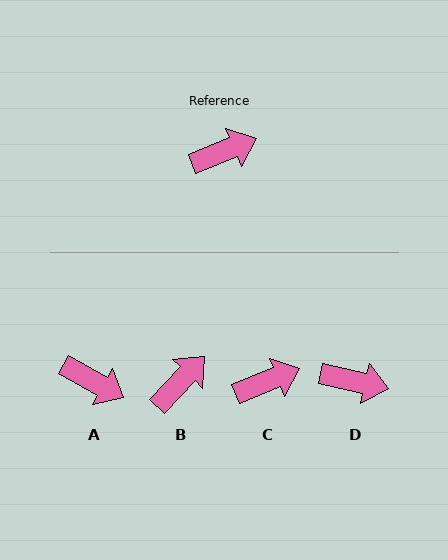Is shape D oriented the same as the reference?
No, it is off by about 34 degrees.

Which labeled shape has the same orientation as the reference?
C.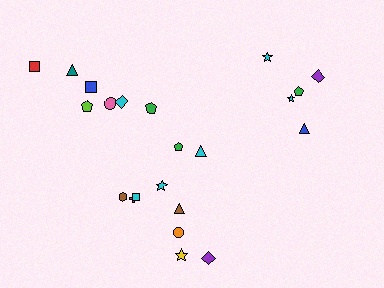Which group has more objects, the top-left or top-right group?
The top-left group.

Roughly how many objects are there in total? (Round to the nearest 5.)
Roughly 25 objects in total.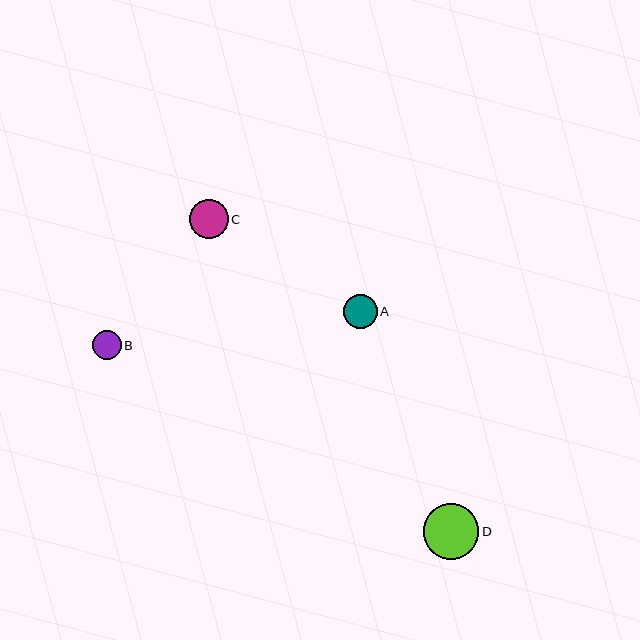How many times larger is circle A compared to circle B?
Circle A is approximately 1.2 times the size of circle B.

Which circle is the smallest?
Circle B is the smallest with a size of approximately 29 pixels.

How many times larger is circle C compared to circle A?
Circle C is approximately 1.2 times the size of circle A.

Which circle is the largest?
Circle D is the largest with a size of approximately 56 pixels.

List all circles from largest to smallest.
From largest to smallest: D, C, A, B.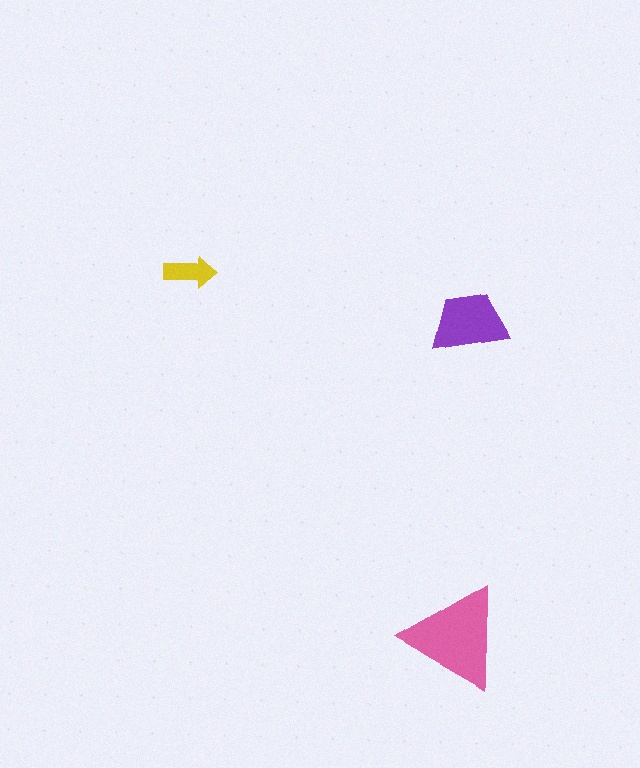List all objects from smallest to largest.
The yellow arrow, the purple trapezoid, the pink triangle.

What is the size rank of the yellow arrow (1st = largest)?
3rd.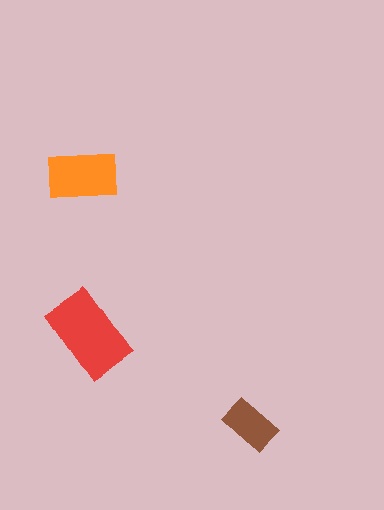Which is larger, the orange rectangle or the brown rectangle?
The orange one.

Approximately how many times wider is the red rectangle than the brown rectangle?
About 1.5 times wider.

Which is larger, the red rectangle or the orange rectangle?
The red one.